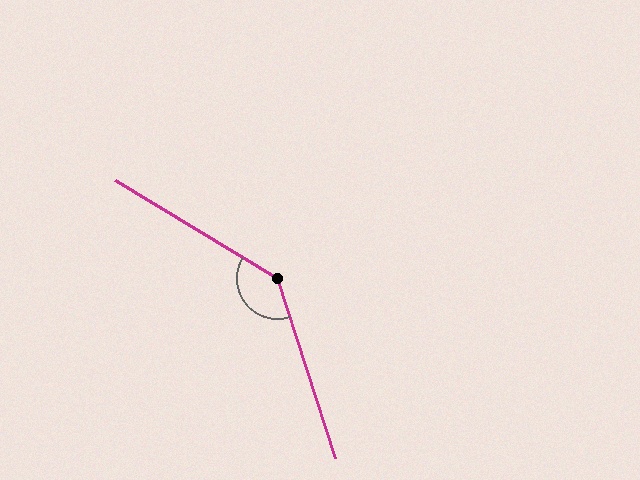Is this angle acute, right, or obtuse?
It is obtuse.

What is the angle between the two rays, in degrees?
Approximately 139 degrees.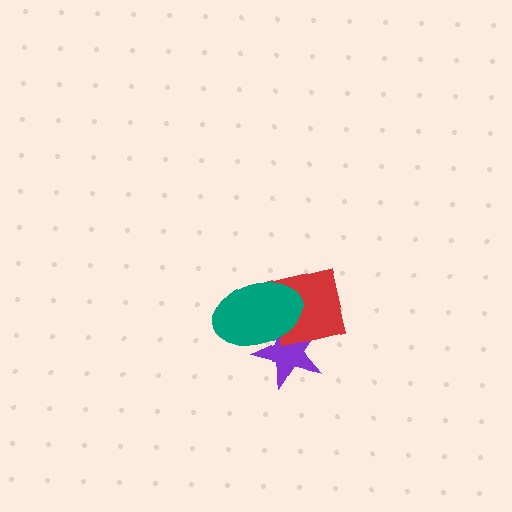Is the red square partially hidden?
Yes, it is partially covered by another shape.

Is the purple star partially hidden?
Yes, it is partially covered by another shape.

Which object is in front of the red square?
The teal ellipse is in front of the red square.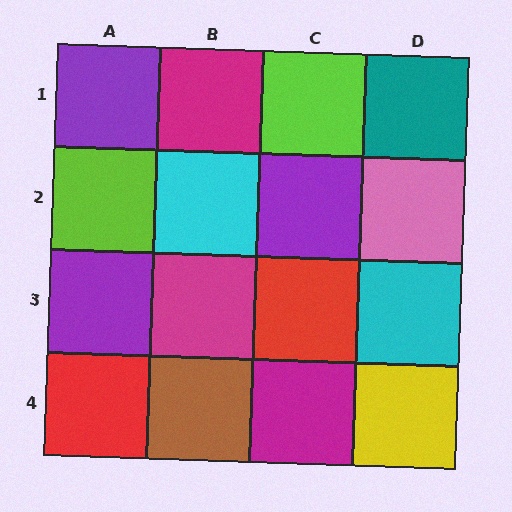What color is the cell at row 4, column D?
Yellow.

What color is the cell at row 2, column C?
Purple.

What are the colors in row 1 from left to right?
Purple, magenta, lime, teal.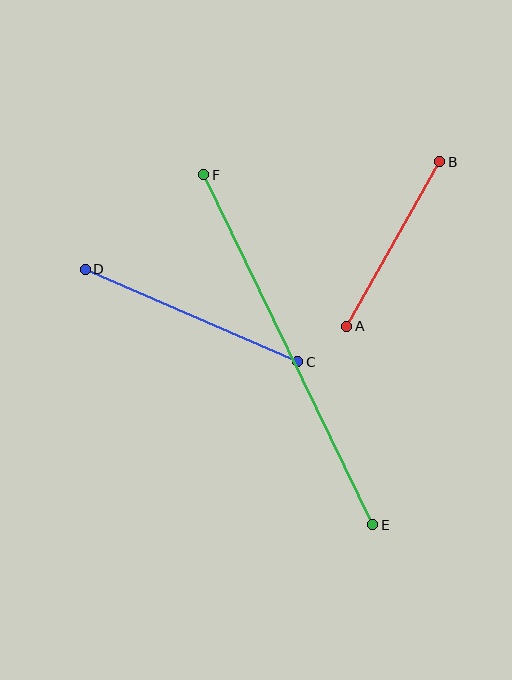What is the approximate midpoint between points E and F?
The midpoint is at approximately (288, 350) pixels.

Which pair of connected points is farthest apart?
Points E and F are farthest apart.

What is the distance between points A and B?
The distance is approximately 189 pixels.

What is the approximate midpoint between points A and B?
The midpoint is at approximately (393, 244) pixels.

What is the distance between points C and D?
The distance is approximately 232 pixels.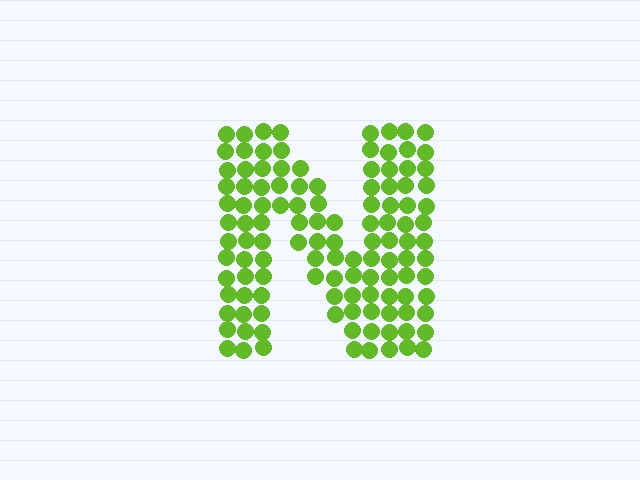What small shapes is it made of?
It is made of small circles.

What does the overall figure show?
The overall figure shows the letter N.